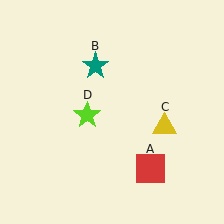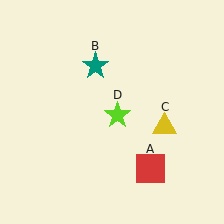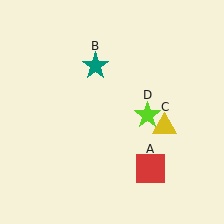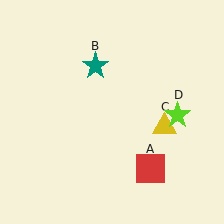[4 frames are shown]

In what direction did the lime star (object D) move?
The lime star (object D) moved right.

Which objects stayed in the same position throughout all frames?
Red square (object A) and teal star (object B) and yellow triangle (object C) remained stationary.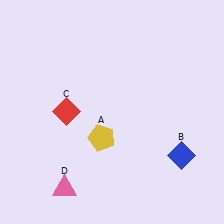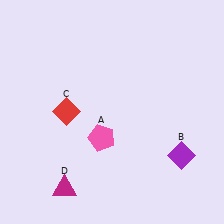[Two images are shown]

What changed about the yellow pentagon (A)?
In Image 1, A is yellow. In Image 2, it changed to pink.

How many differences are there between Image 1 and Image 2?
There are 3 differences between the two images.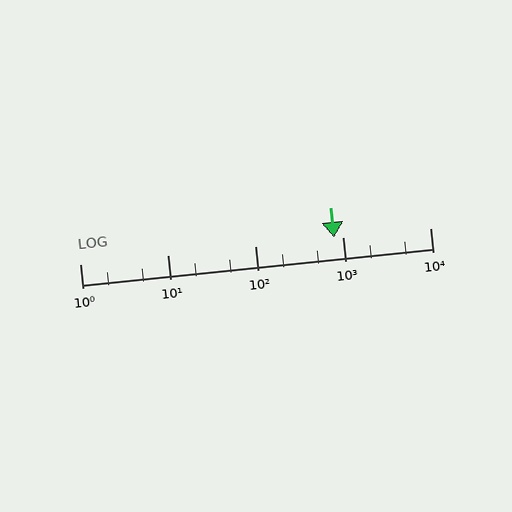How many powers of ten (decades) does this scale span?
The scale spans 4 decades, from 1 to 10000.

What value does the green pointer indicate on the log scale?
The pointer indicates approximately 800.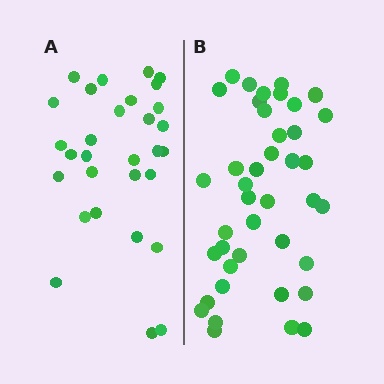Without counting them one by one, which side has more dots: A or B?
Region B (the right region) has more dots.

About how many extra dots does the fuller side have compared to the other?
Region B has roughly 12 or so more dots than region A.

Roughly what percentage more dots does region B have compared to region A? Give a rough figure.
About 35% more.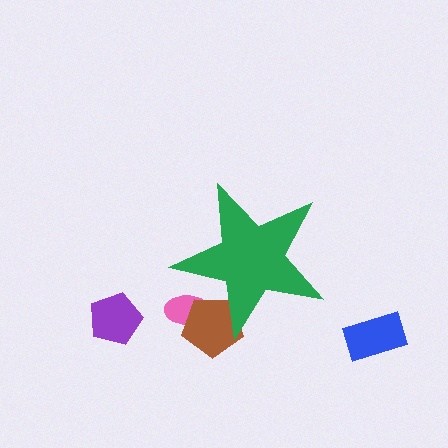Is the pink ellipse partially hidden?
Yes, the pink ellipse is partially hidden behind the green star.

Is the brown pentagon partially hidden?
Yes, the brown pentagon is partially hidden behind the green star.